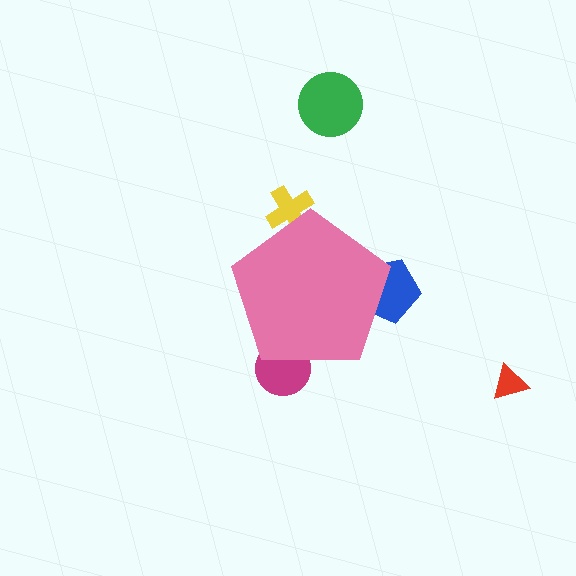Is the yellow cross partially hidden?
Yes, the yellow cross is partially hidden behind the pink pentagon.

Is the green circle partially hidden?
No, the green circle is fully visible.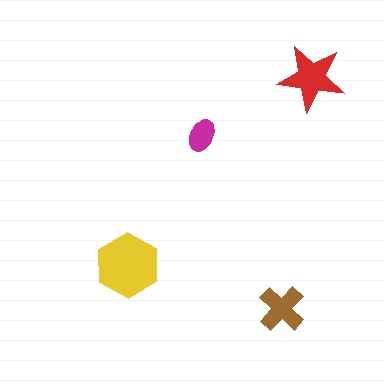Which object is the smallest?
The magenta ellipse.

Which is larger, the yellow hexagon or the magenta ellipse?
The yellow hexagon.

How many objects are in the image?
There are 4 objects in the image.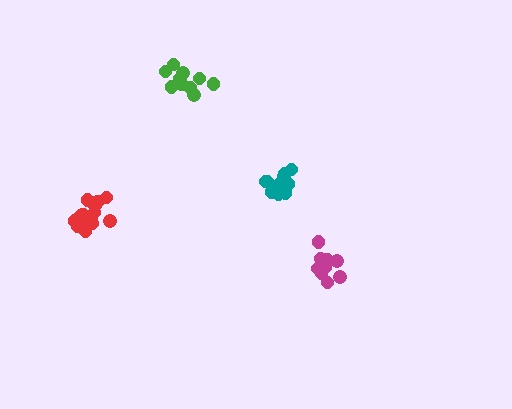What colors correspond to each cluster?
The clusters are colored: teal, magenta, green, red.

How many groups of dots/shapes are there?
There are 4 groups.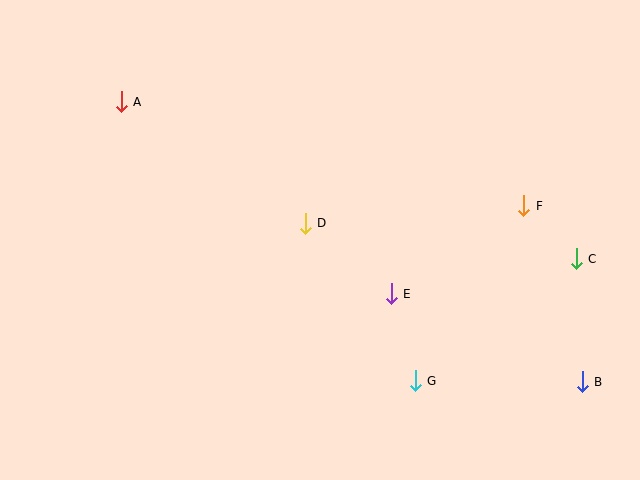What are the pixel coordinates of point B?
Point B is at (582, 382).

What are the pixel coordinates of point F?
Point F is at (524, 206).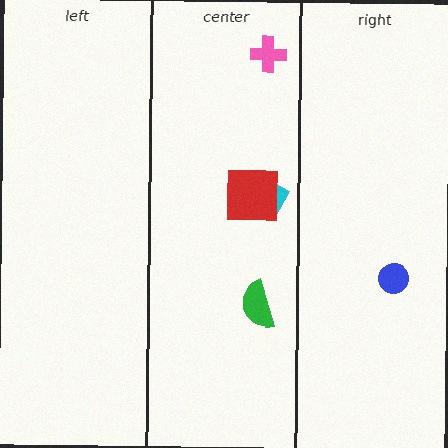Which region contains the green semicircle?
The center region.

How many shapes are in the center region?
4.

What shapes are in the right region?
The blue circle.